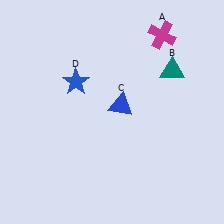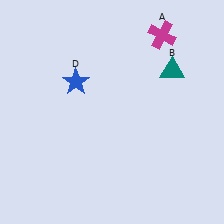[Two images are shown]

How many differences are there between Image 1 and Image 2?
There is 1 difference between the two images.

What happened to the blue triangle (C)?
The blue triangle (C) was removed in Image 2. It was in the top-right area of Image 1.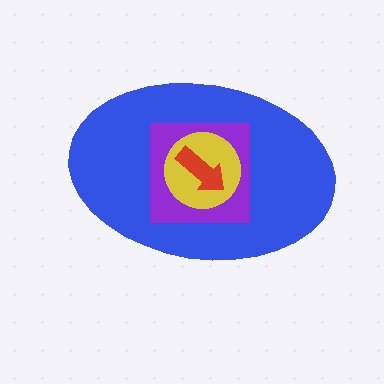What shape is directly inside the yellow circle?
The red arrow.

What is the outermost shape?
The blue ellipse.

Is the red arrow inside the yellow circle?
Yes.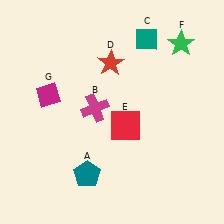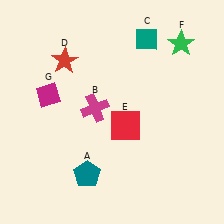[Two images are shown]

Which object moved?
The red star (D) moved left.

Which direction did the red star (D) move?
The red star (D) moved left.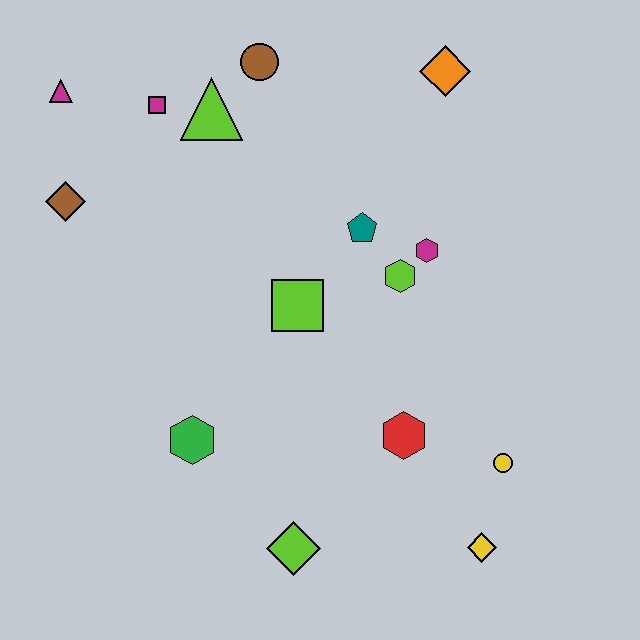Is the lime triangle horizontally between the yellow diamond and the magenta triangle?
Yes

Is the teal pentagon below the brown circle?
Yes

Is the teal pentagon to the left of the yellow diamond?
Yes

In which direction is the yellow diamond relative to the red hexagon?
The yellow diamond is below the red hexagon.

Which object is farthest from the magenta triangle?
The yellow diamond is farthest from the magenta triangle.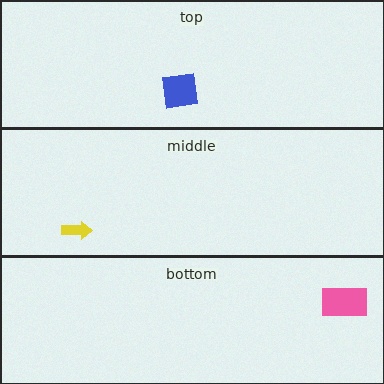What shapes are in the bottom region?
The pink rectangle.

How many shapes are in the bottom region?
1.